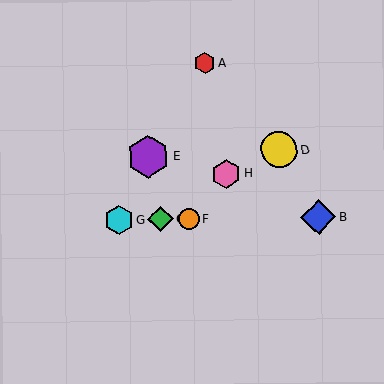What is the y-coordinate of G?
Object G is at y≈220.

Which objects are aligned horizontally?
Objects B, C, F, G are aligned horizontally.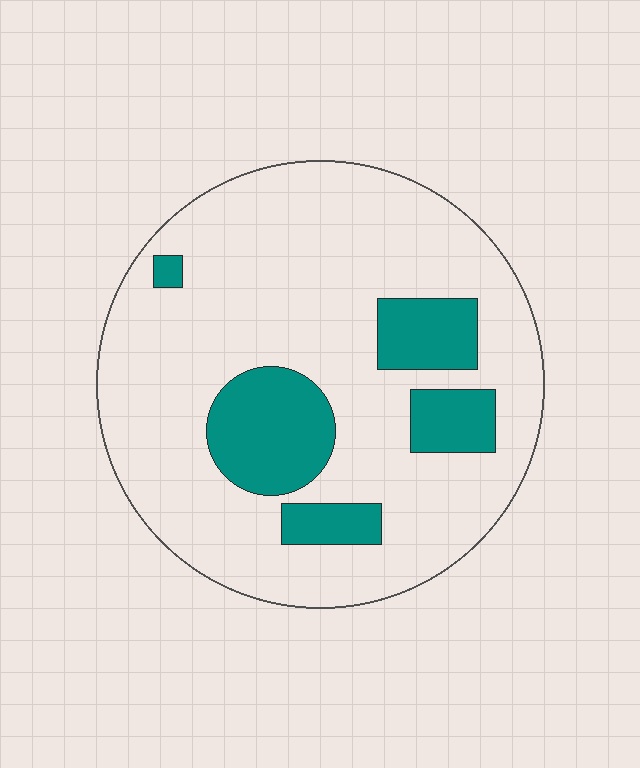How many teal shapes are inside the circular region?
5.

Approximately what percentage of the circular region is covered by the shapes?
Approximately 20%.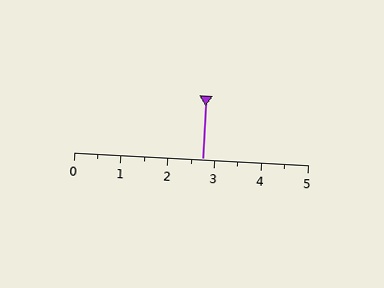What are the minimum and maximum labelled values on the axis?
The axis runs from 0 to 5.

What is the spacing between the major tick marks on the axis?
The major ticks are spaced 1 apart.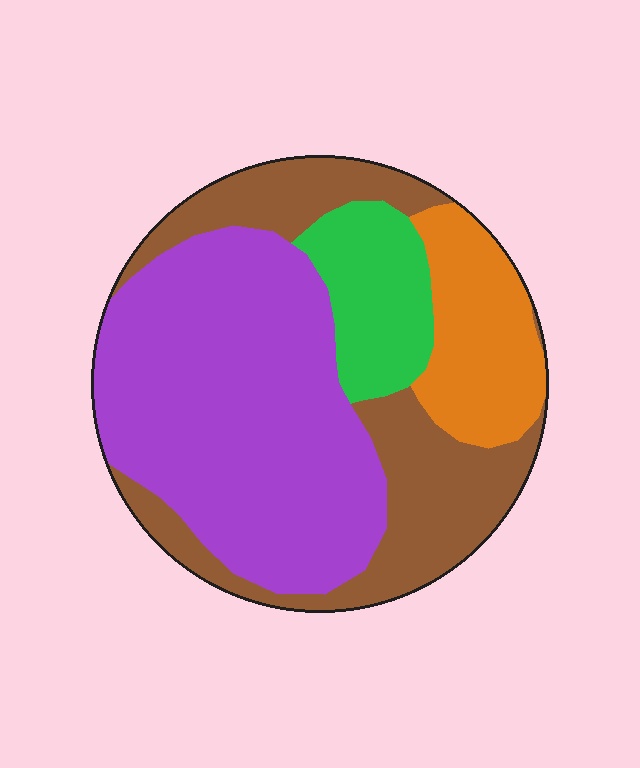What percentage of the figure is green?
Green takes up about one eighth (1/8) of the figure.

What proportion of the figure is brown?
Brown takes up between a quarter and a half of the figure.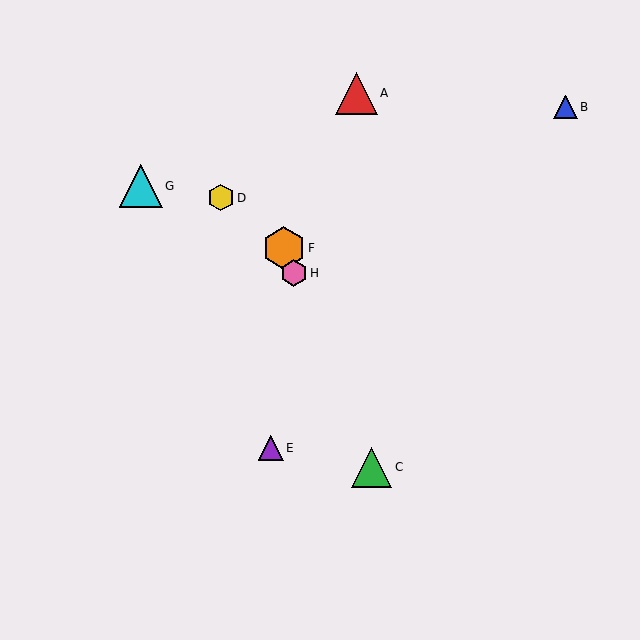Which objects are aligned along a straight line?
Objects C, F, H are aligned along a straight line.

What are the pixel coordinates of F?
Object F is at (284, 248).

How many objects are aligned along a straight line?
3 objects (C, F, H) are aligned along a straight line.